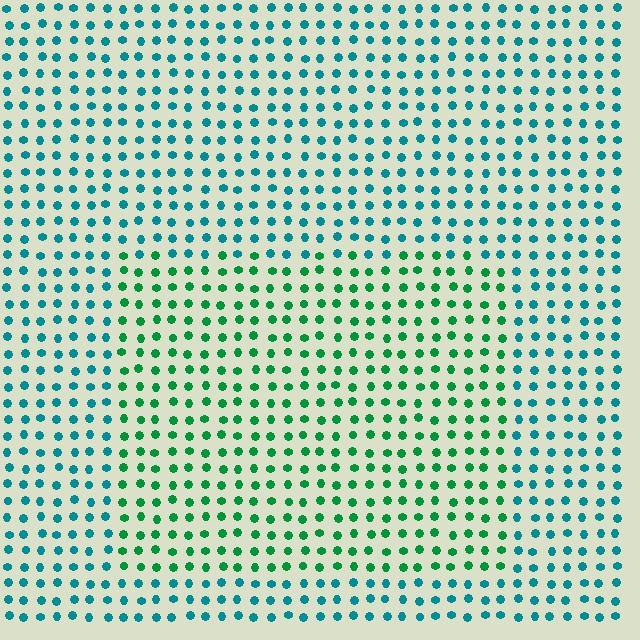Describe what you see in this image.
The image is filled with small teal elements in a uniform arrangement. A rectangle-shaped region is visible where the elements are tinted to a slightly different hue, forming a subtle color boundary.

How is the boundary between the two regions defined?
The boundary is defined purely by a slight shift in hue (about 40 degrees). Spacing, size, and orientation are identical on both sides.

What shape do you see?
I see a rectangle.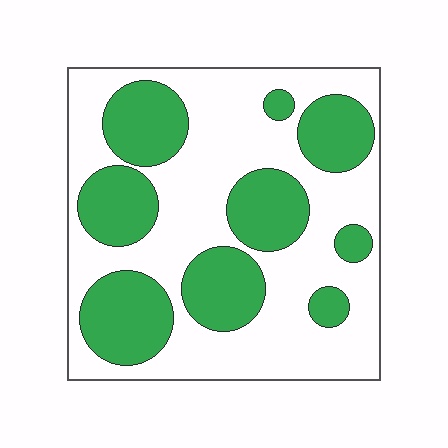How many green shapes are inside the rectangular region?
9.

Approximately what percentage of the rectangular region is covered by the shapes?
Approximately 40%.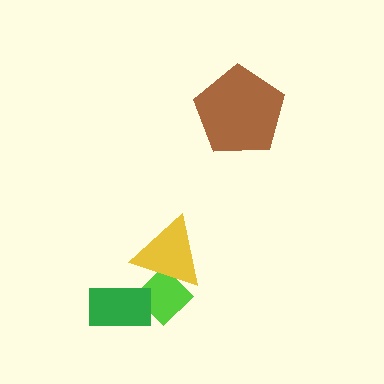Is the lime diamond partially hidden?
Yes, it is partially covered by another shape.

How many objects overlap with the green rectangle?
1 object overlaps with the green rectangle.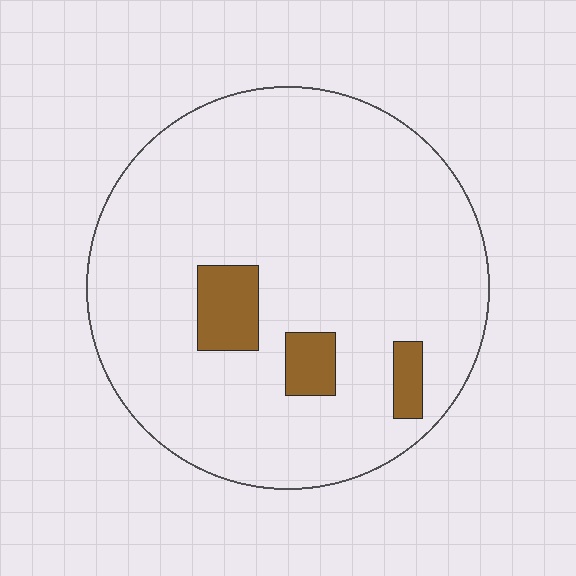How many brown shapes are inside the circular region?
3.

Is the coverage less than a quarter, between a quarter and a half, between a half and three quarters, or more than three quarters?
Less than a quarter.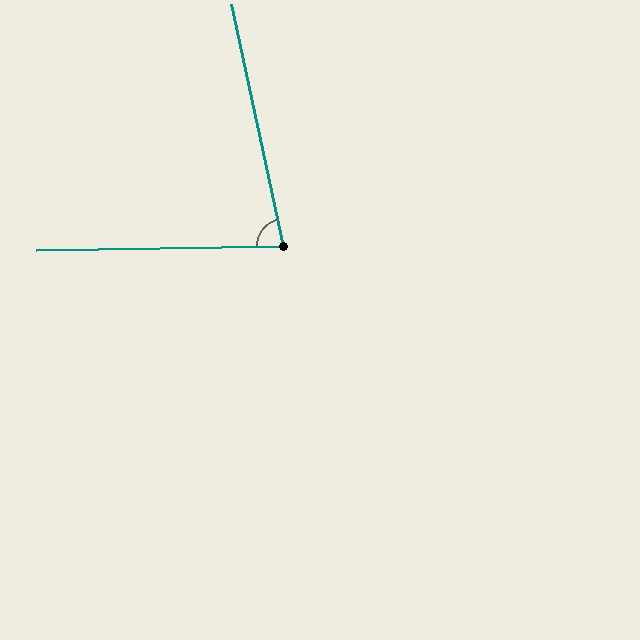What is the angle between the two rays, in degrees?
Approximately 79 degrees.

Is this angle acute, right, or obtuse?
It is acute.